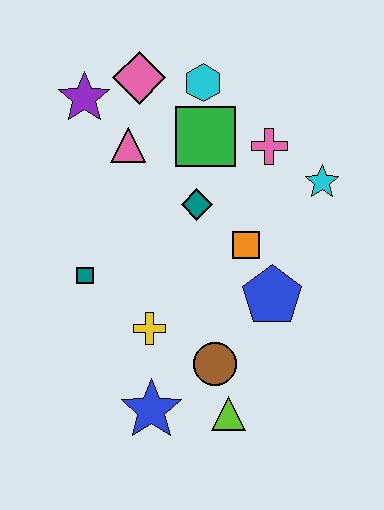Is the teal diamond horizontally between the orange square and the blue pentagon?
No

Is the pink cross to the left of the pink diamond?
No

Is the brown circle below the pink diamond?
Yes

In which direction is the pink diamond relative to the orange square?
The pink diamond is above the orange square.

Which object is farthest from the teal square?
The cyan star is farthest from the teal square.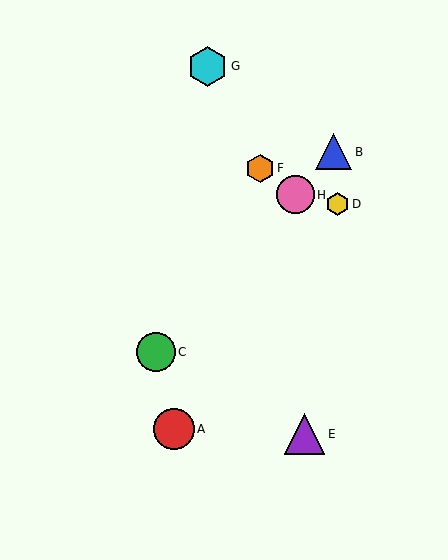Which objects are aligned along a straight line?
Objects B, C, H are aligned along a straight line.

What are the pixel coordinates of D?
Object D is at (338, 204).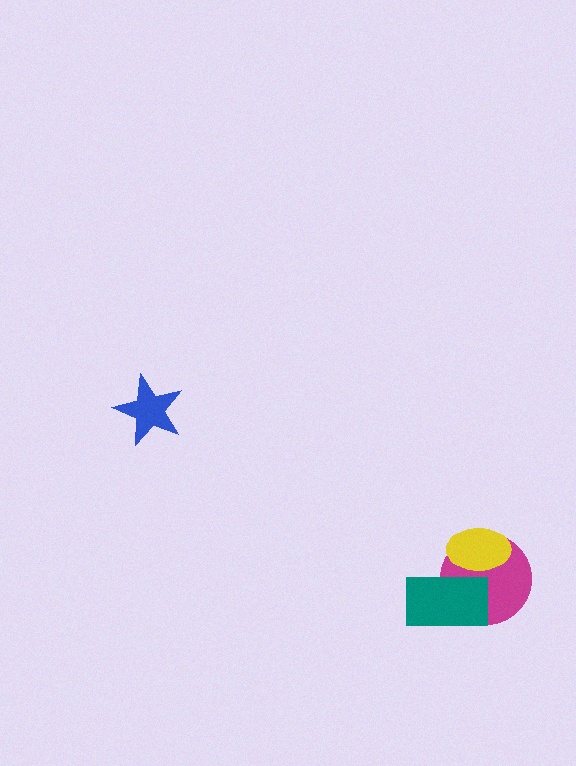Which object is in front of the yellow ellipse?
The teal rectangle is in front of the yellow ellipse.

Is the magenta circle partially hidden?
Yes, it is partially covered by another shape.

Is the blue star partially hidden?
No, no other shape covers it.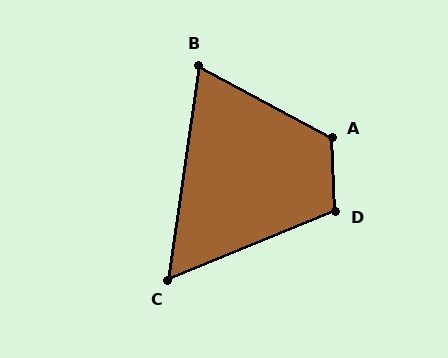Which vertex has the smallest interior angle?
C, at approximately 59 degrees.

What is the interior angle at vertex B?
Approximately 70 degrees (acute).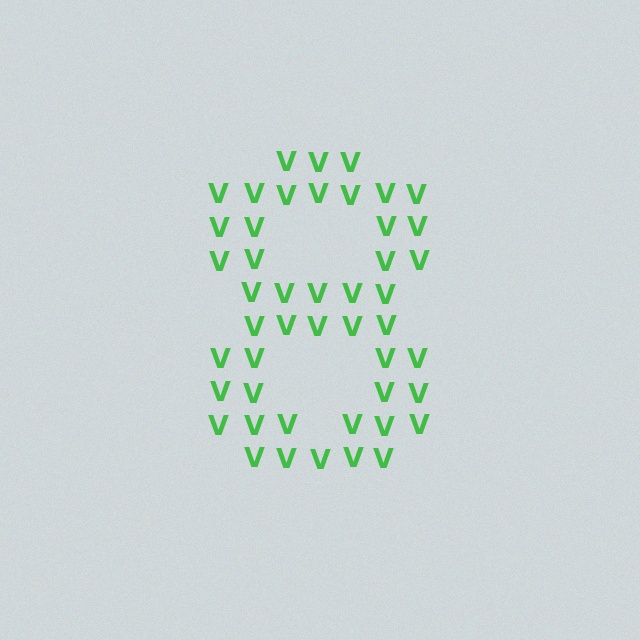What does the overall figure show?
The overall figure shows the digit 8.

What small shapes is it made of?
It is made of small letter V's.